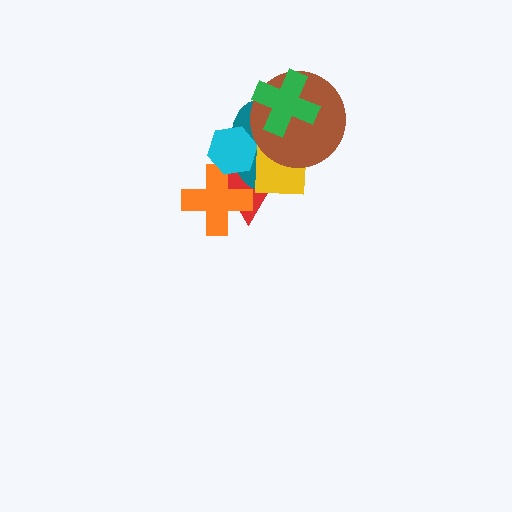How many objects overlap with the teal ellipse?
6 objects overlap with the teal ellipse.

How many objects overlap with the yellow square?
4 objects overlap with the yellow square.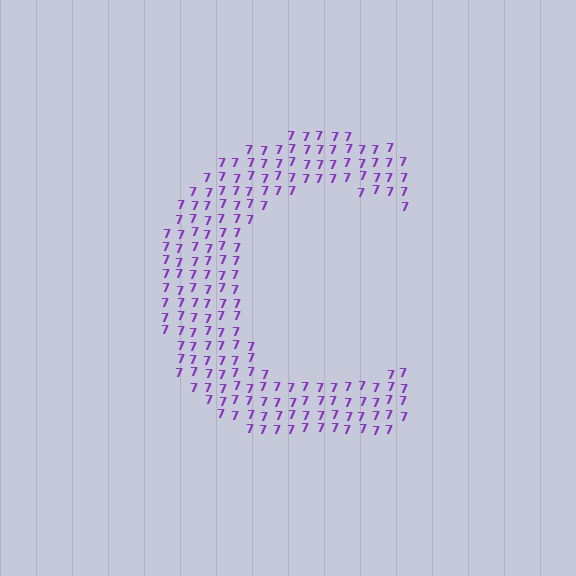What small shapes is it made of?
It is made of small digit 7's.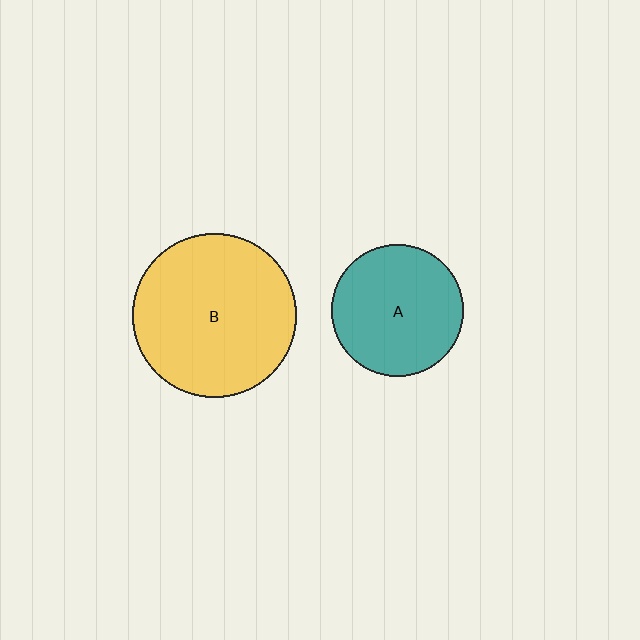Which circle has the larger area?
Circle B (yellow).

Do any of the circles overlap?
No, none of the circles overlap.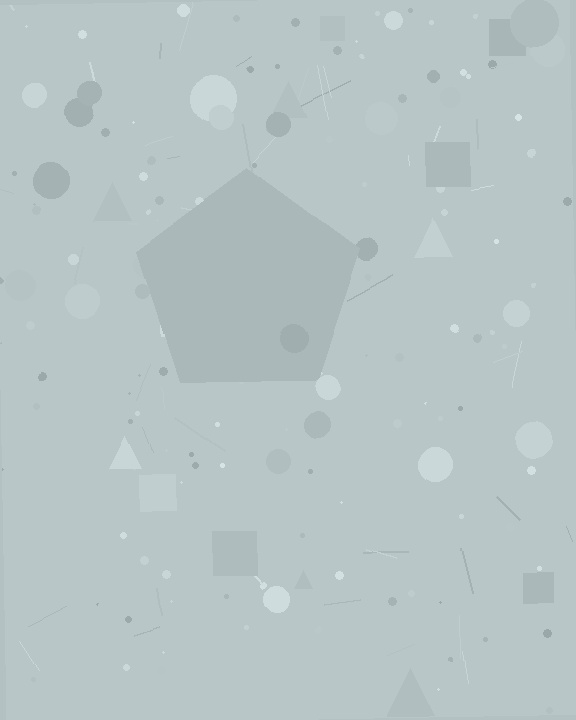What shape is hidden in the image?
A pentagon is hidden in the image.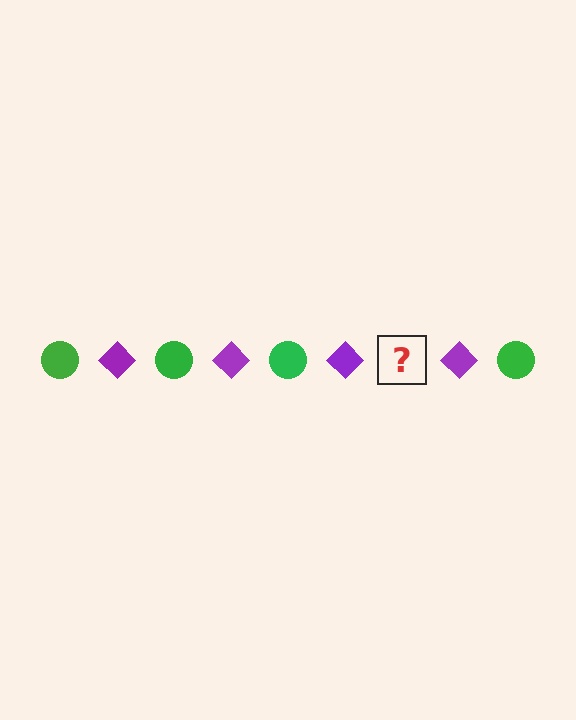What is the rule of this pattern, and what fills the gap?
The rule is that the pattern alternates between green circle and purple diamond. The gap should be filled with a green circle.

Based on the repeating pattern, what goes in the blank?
The blank should be a green circle.